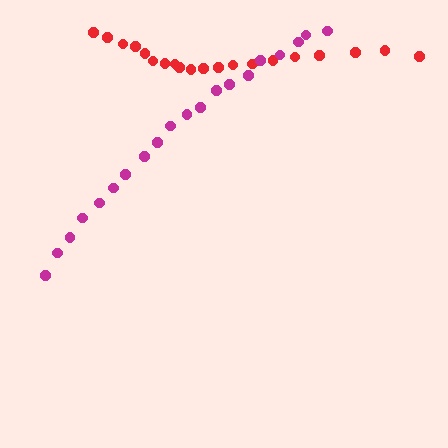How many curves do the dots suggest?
There are 2 distinct paths.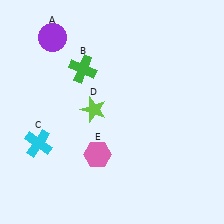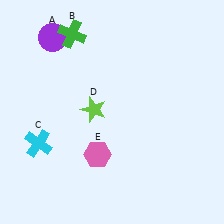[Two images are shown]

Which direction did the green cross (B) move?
The green cross (B) moved up.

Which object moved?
The green cross (B) moved up.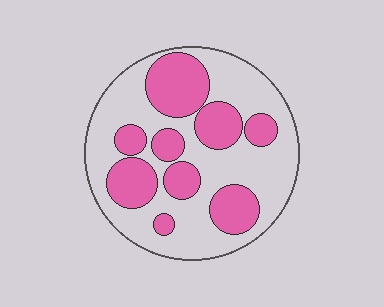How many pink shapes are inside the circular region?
9.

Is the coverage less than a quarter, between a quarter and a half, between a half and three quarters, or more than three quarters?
Between a quarter and a half.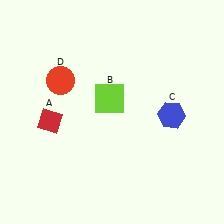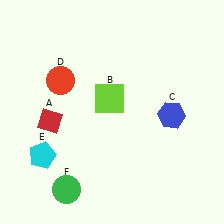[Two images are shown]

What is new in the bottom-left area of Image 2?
A green circle (F) was added in the bottom-left area of Image 2.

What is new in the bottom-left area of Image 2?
A cyan pentagon (E) was added in the bottom-left area of Image 2.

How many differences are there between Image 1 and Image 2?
There are 2 differences between the two images.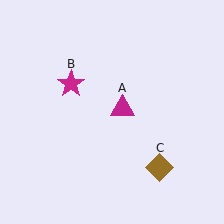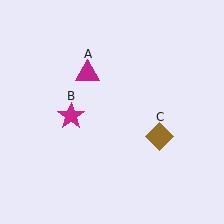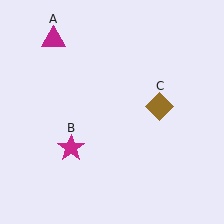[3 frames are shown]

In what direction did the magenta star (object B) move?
The magenta star (object B) moved down.